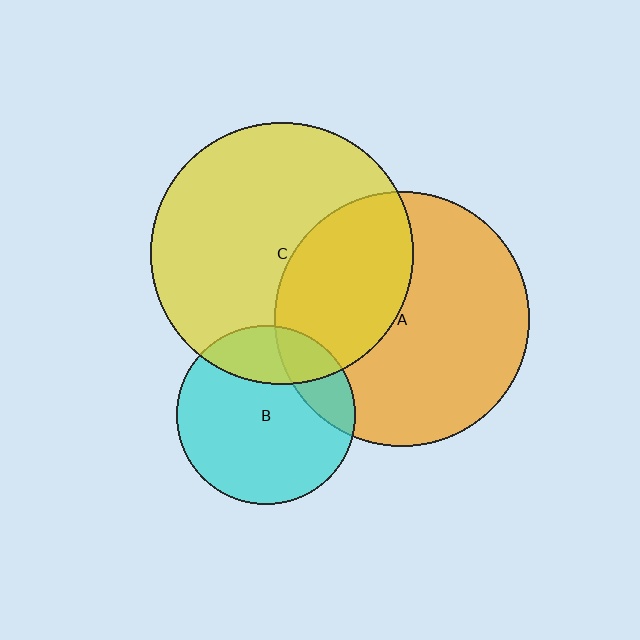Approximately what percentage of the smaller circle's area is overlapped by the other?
Approximately 35%.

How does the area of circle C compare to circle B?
Approximately 2.2 times.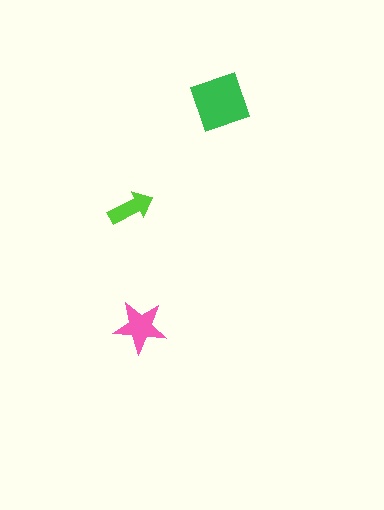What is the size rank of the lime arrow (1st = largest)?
3rd.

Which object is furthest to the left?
The lime arrow is leftmost.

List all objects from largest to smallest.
The green diamond, the pink star, the lime arrow.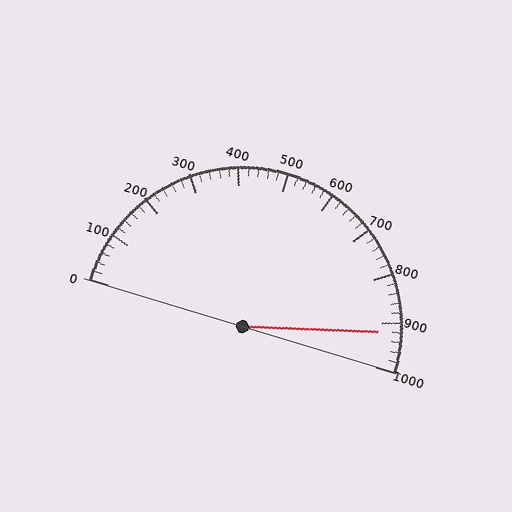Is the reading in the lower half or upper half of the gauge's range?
The reading is in the upper half of the range (0 to 1000).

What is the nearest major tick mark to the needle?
The nearest major tick mark is 900.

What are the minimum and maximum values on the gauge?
The gauge ranges from 0 to 1000.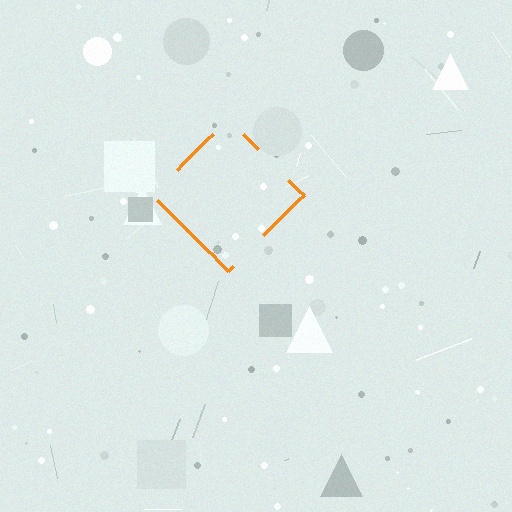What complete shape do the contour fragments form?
The contour fragments form a diamond.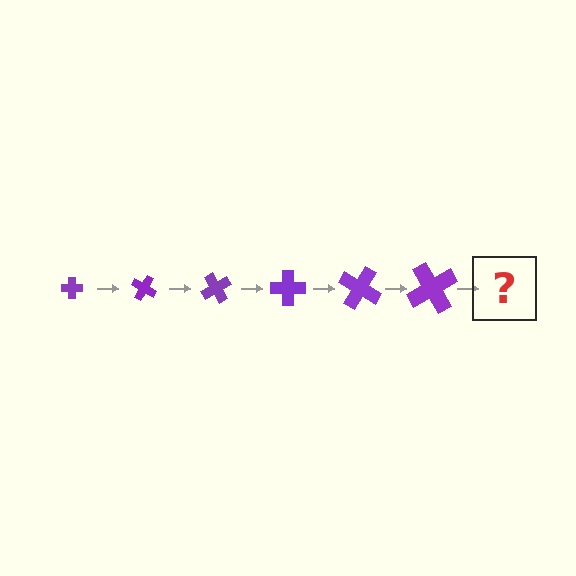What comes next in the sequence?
The next element should be a cross, larger than the previous one and rotated 180 degrees from the start.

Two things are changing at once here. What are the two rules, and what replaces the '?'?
The two rules are that the cross grows larger each step and it rotates 30 degrees each step. The '?' should be a cross, larger than the previous one and rotated 180 degrees from the start.